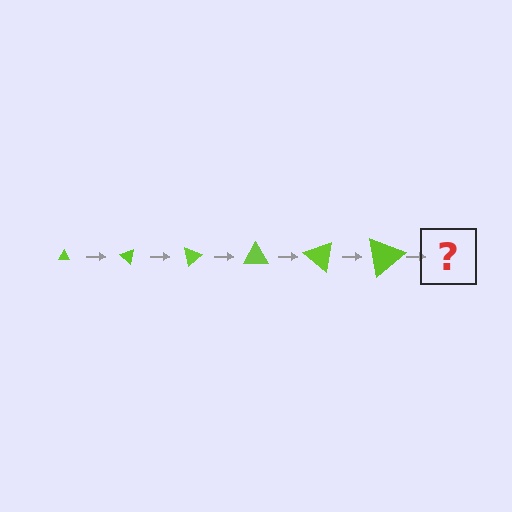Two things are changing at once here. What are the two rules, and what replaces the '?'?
The two rules are that the triangle grows larger each step and it rotates 40 degrees each step. The '?' should be a triangle, larger than the previous one and rotated 240 degrees from the start.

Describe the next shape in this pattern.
It should be a triangle, larger than the previous one and rotated 240 degrees from the start.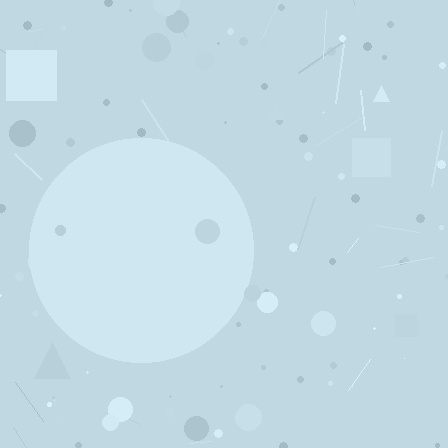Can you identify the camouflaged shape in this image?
The camouflaged shape is a circle.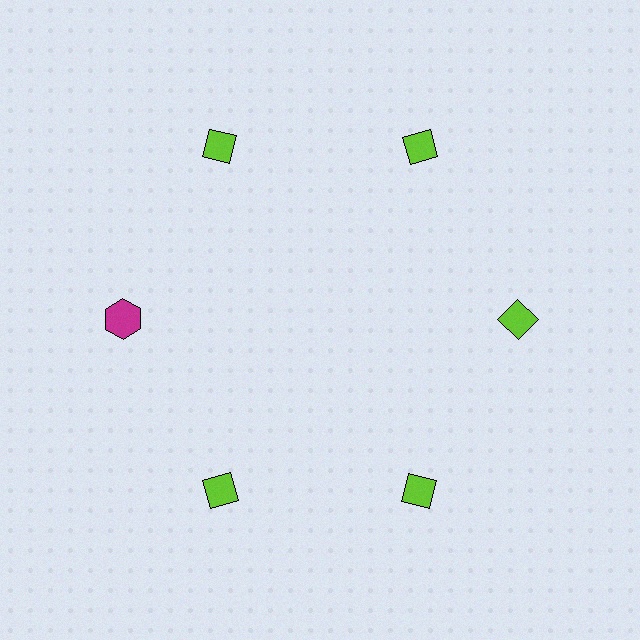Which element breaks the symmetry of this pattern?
The magenta hexagon at roughly the 9 o'clock position breaks the symmetry. All other shapes are lime diamonds.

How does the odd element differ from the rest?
It differs in both color (magenta instead of lime) and shape (hexagon instead of diamond).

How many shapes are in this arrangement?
There are 6 shapes arranged in a ring pattern.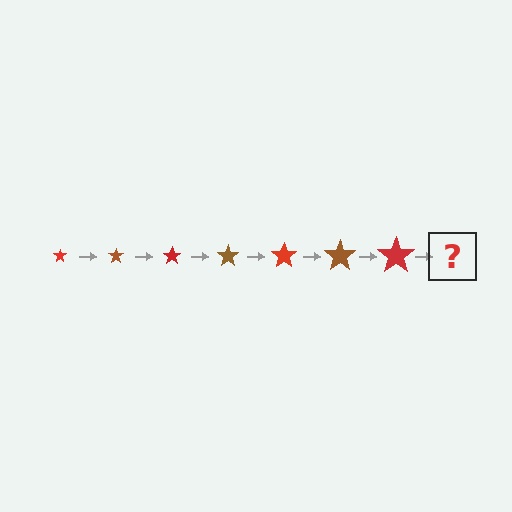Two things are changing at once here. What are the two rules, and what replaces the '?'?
The two rules are that the star grows larger each step and the color cycles through red and brown. The '?' should be a brown star, larger than the previous one.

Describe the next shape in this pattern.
It should be a brown star, larger than the previous one.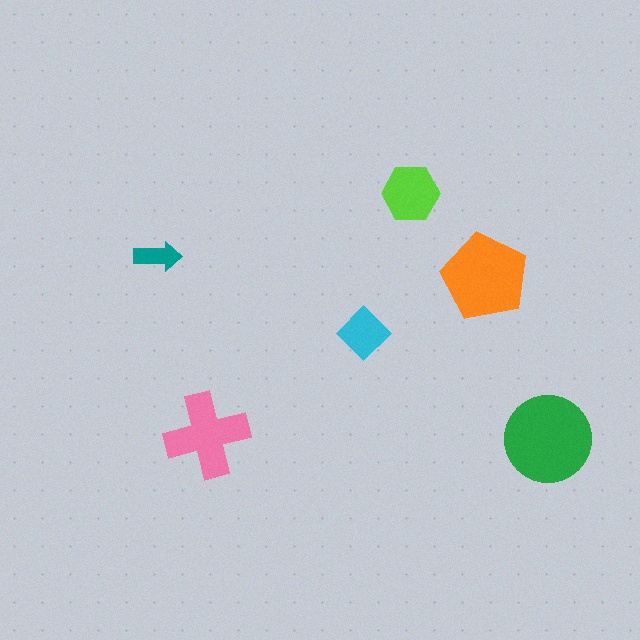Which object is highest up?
The lime hexagon is topmost.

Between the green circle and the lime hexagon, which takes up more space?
The green circle.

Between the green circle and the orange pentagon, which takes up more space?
The green circle.